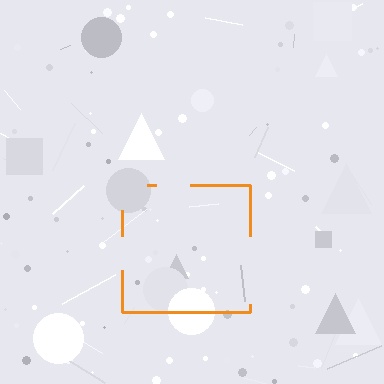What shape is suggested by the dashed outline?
The dashed outline suggests a square.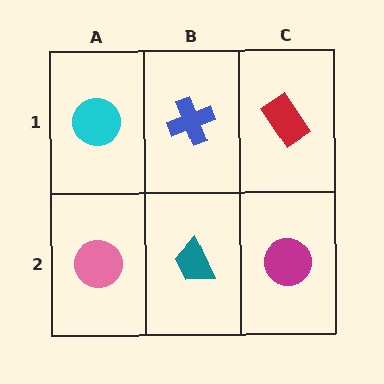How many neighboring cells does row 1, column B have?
3.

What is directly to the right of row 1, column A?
A blue cross.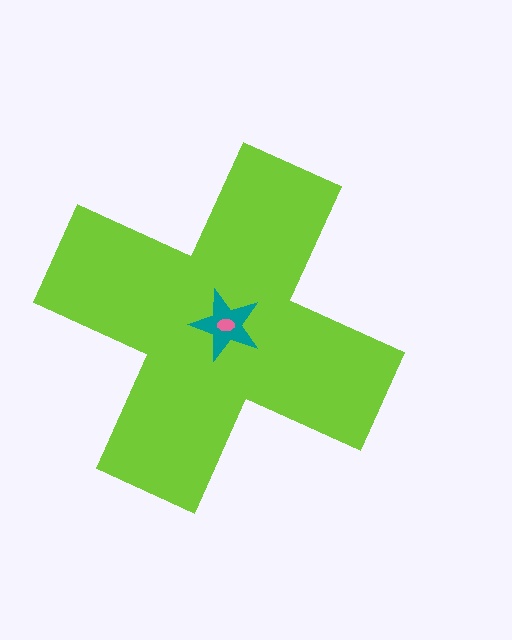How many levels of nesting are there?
3.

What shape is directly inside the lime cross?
The teal star.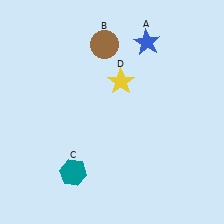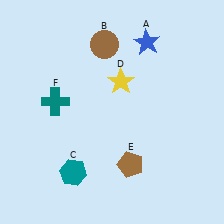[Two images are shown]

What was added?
A brown pentagon (E), a teal cross (F) were added in Image 2.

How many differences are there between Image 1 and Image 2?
There are 2 differences between the two images.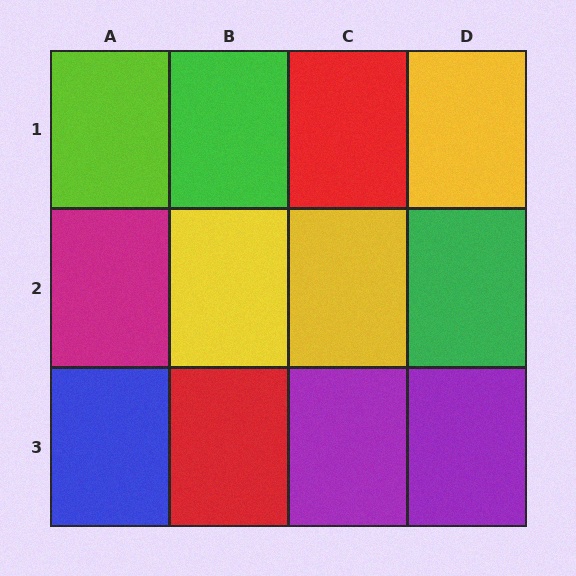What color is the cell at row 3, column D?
Purple.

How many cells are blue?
1 cell is blue.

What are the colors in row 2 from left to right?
Magenta, yellow, yellow, green.